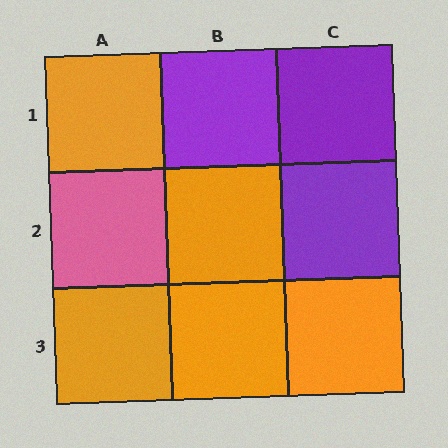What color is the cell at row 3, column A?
Orange.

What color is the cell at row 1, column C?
Purple.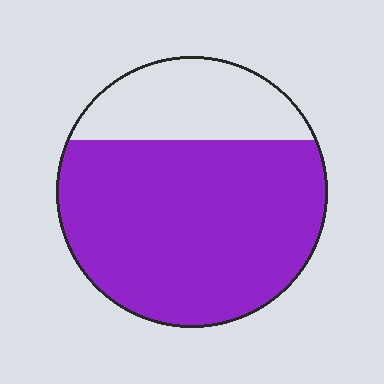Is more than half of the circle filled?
Yes.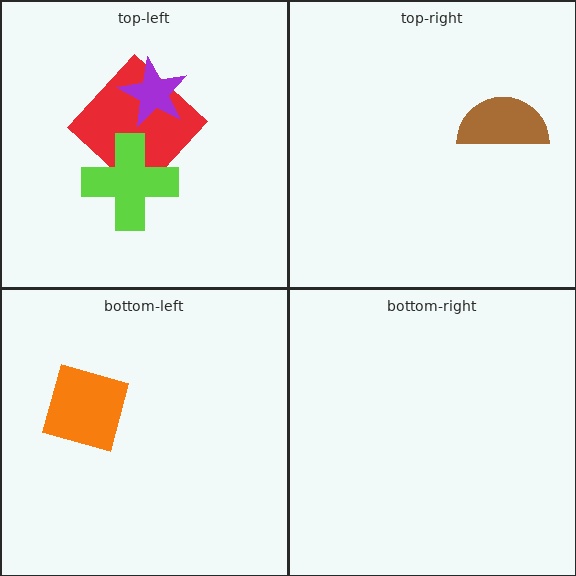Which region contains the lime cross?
The top-left region.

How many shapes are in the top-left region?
3.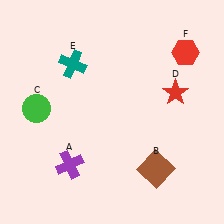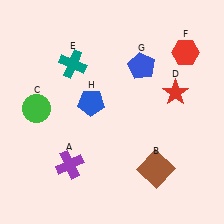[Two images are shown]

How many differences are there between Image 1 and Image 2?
There are 2 differences between the two images.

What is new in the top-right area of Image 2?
A blue pentagon (G) was added in the top-right area of Image 2.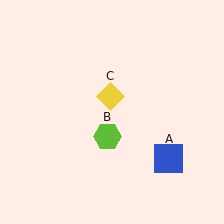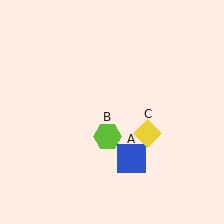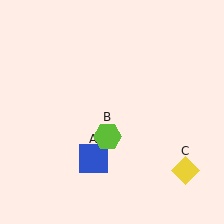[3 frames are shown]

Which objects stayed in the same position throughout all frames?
Lime hexagon (object B) remained stationary.